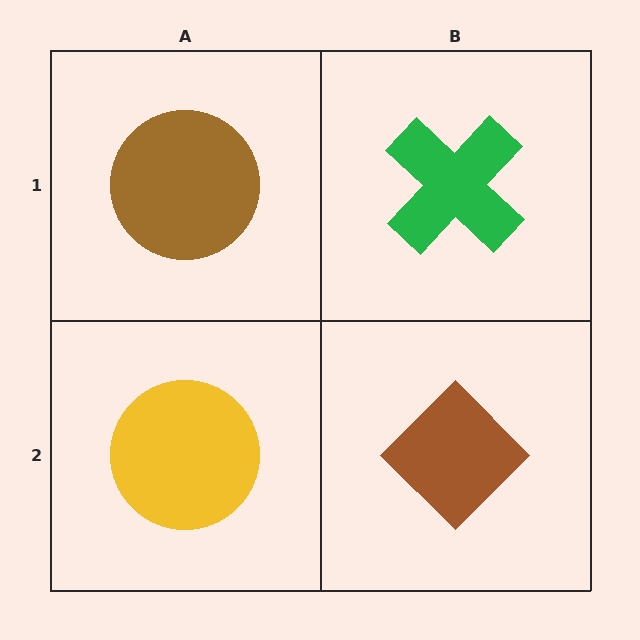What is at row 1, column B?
A green cross.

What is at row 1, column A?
A brown circle.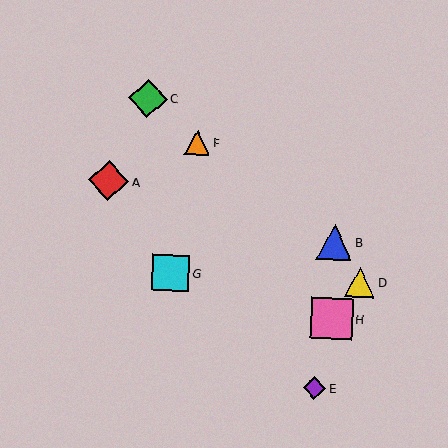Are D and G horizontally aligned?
Yes, both are at y≈282.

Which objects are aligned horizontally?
Objects D, G are aligned horizontally.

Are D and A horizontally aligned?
No, D is at y≈282 and A is at y≈181.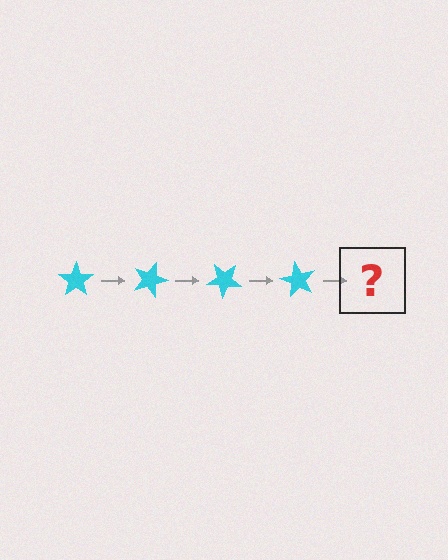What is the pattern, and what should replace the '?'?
The pattern is that the star rotates 20 degrees each step. The '?' should be a cyan star rotated 80 degrees.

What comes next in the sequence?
The next element should be a cyan star rotated 80 degrees.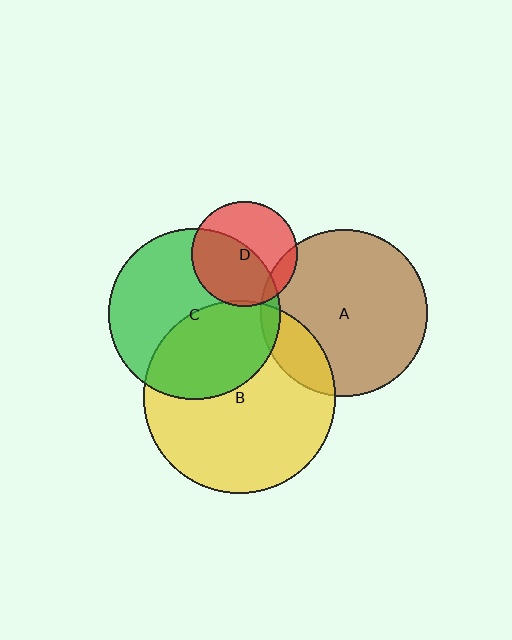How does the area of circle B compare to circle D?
Approximately 3.3 times.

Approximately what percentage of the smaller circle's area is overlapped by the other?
Approximately 5%.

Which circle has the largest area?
Circle B (yellow).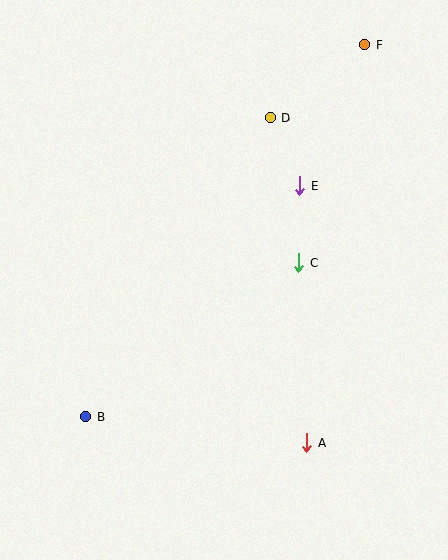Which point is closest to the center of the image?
Point C at (299, 262) is closest to the center.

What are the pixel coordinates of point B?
Point B is at (86, 417).